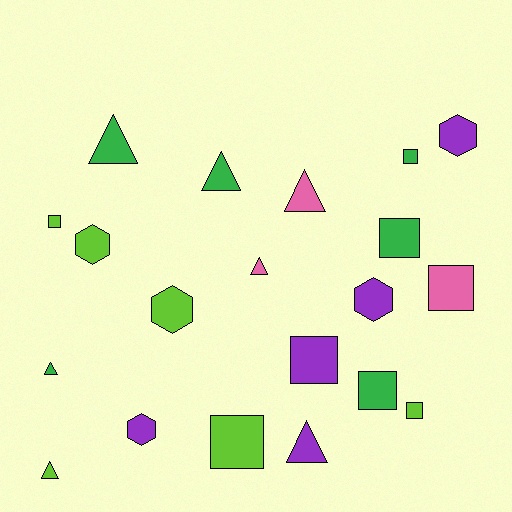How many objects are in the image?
There are 20 objects.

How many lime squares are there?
There are 3 lime squares.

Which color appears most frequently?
Green, with 6 objects.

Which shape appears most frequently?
Square, with 8 objects.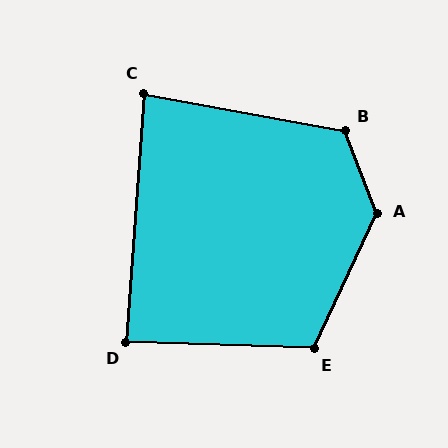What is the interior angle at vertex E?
Approximately 113 degrees (obtuse).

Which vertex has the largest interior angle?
A, at approximately 134 degrees.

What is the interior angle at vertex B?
Approximately 121 degrees (obtuse).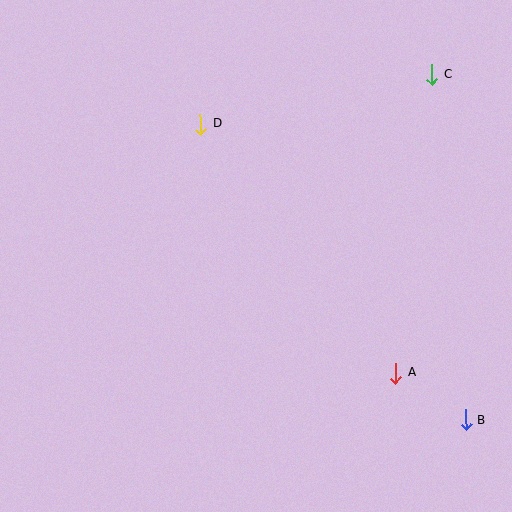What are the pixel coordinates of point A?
Point A is at (396, 373).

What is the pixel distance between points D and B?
The distance between D and B is 397 pixels.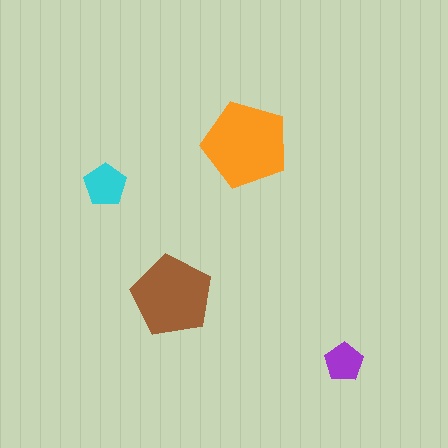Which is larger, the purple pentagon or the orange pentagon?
The orange one.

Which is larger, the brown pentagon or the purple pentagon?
The brown one.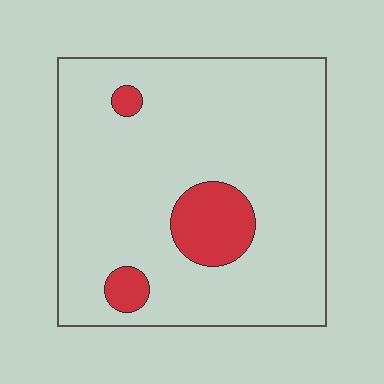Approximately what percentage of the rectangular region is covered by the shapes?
Approximately 10%.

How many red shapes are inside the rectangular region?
3.